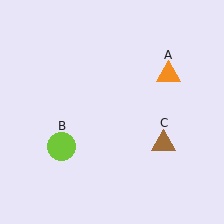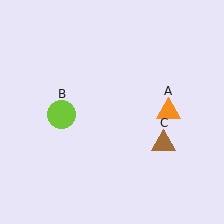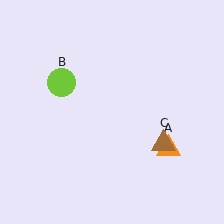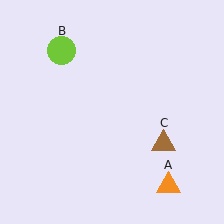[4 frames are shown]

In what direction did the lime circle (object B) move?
The lime circle (object B) moved up.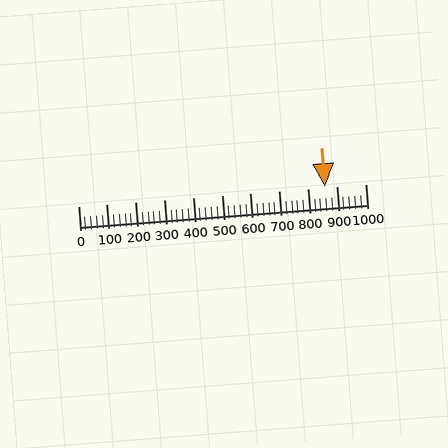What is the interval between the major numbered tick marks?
The major tick marks are spaced 100 units apart.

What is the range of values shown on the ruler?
The ruler shows values from 0 to 1000.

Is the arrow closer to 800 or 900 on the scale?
The arrow is closer to 900.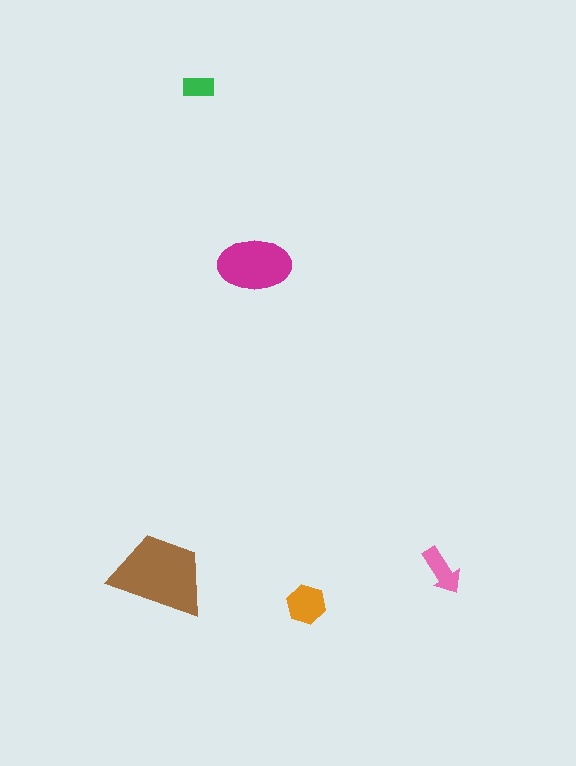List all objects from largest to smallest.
The brown trapezoid, the magenta ellipse, the orange hexagon, the pink arrow, the green rectangle.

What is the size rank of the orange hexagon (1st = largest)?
3rd.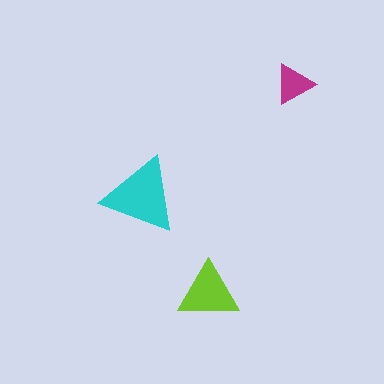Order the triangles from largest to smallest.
the cyan one, the lime one, the magenta one.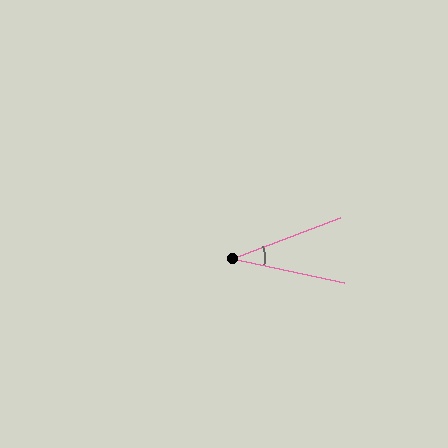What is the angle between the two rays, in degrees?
Approximately 33 degrees.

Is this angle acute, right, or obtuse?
It is acute.